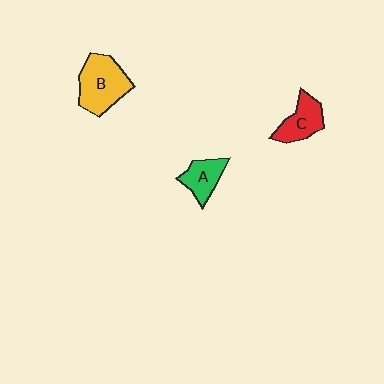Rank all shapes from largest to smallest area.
From largest to smallest: B (yellow), C (red), A (green).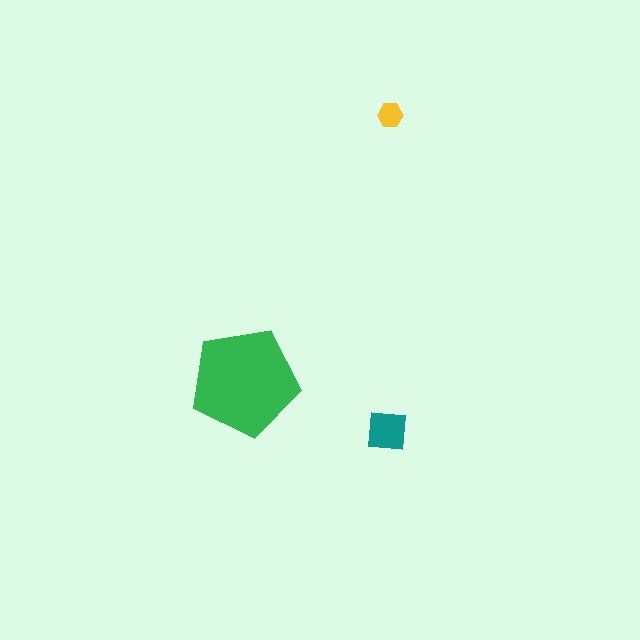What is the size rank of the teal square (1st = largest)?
2nd.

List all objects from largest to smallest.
The green pentagon, the teal square, the yellow hexagon.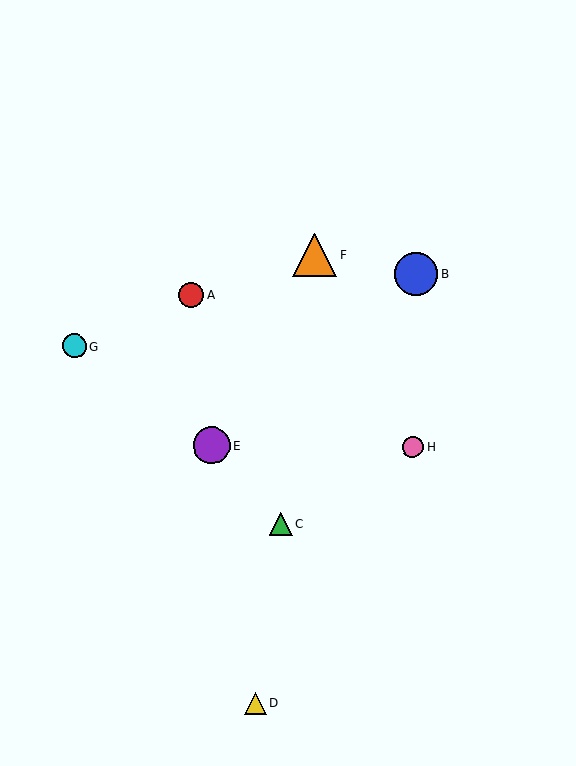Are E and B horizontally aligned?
No, E is at y≈445 and B is at y≈274.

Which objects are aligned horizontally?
Objects E, H are aligned horizontally.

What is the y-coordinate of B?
Object B is at y≈274.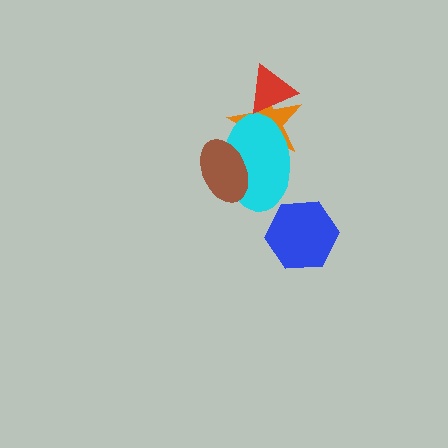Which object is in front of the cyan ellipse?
The brown ellipse is in front of the cyan ellipse.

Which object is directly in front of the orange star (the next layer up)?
The cyan ellipse is directly in front of the orange star.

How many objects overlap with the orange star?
3 objects overlap with the orange star.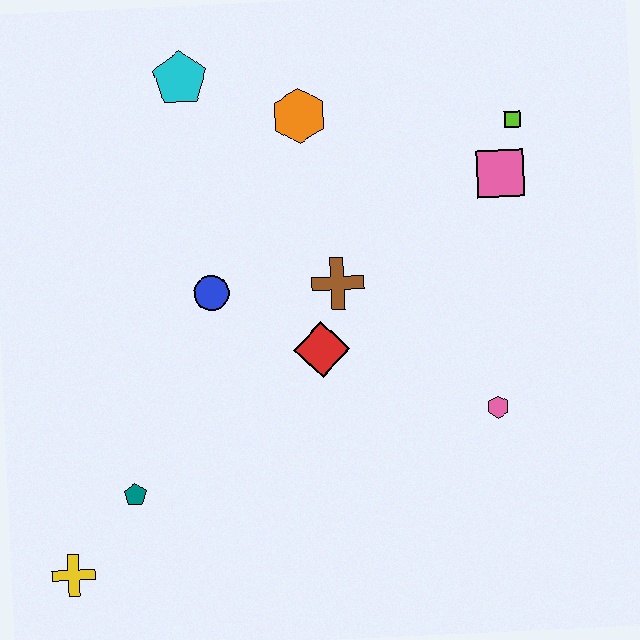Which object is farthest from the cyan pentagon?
The yellow cross is farthest from the cyan pentagon.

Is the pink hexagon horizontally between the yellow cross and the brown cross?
No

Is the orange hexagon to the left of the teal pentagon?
No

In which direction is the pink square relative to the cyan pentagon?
The pink square is to the right of the cyan pentagon.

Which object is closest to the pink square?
The lime square is closest to the pink square.